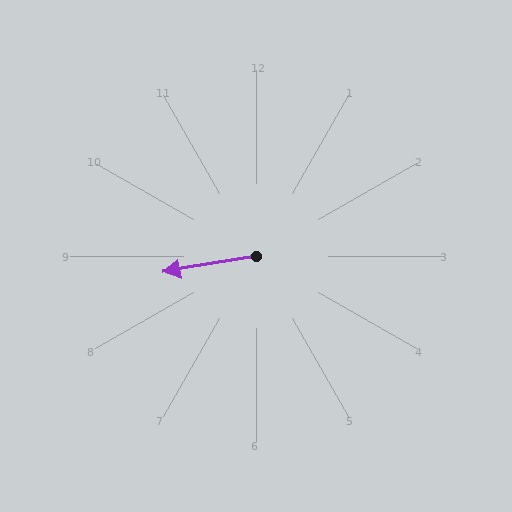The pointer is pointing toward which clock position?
Roughly 9 o'clock.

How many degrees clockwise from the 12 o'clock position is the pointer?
Approximately 260 degrees.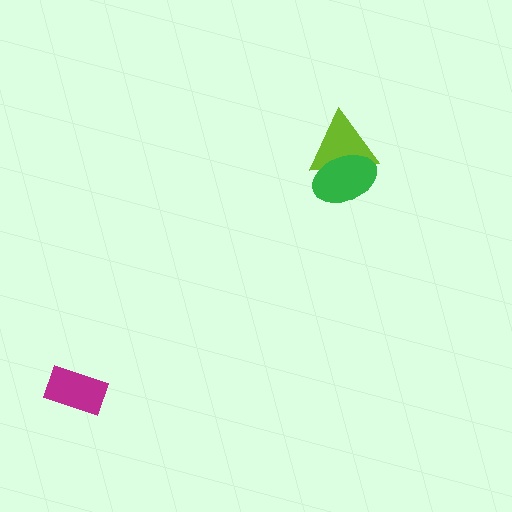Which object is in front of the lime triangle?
The green ellipse is in front of the lime triangle.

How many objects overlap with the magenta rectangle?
0 objects overlap with the magenta rectangle.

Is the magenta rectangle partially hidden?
No, no other shape covers it.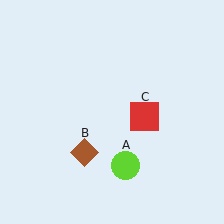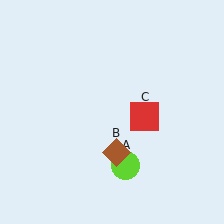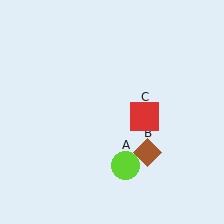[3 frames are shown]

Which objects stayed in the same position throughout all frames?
Lime circle (object A) and red square (object C) remained stationary.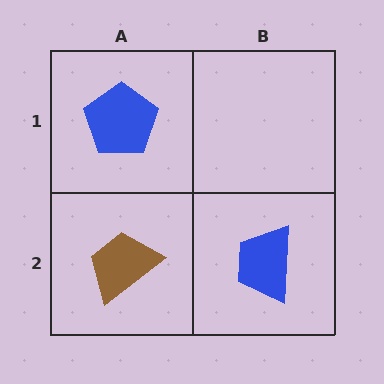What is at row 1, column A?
A blue pentagon.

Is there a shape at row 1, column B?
No, that cell is empty.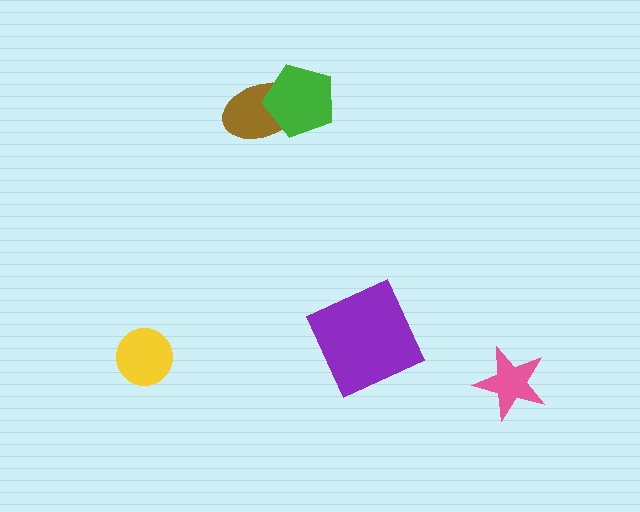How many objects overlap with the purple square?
0 objects overlap with the purple square.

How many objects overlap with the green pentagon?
1 object overlaps with the green pentagon.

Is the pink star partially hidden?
No, no other shape covers it.